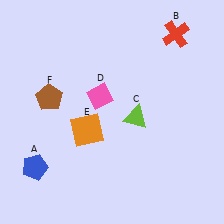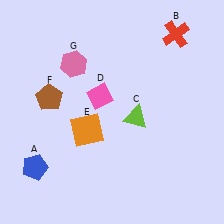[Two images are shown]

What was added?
A pink hexagon (G) was added in Image 2.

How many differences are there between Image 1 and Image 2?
There is 1 difference between the two images.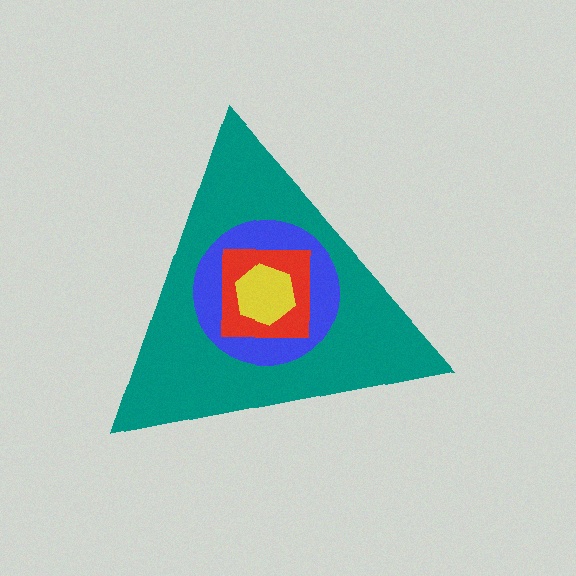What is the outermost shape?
The teal triangle.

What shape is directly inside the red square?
The yellow hexagon.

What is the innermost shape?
The yellow hexagon.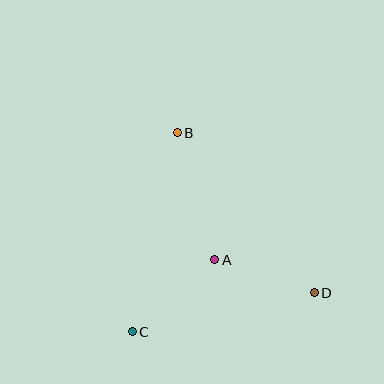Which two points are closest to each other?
Points A and D are closest to each other.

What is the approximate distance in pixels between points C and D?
The distance between C and D is approximately 186 pixels.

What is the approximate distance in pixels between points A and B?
The distance between A and B is approximately 133 pixels.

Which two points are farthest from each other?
Points B and D are farthest from each other.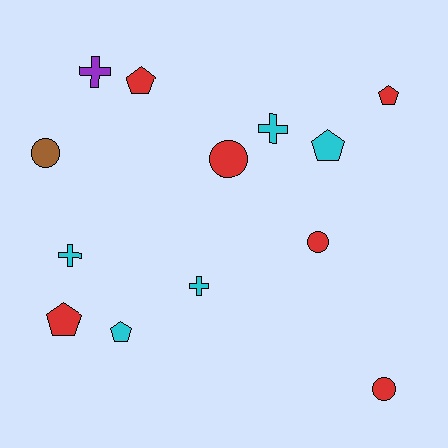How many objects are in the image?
There are 13 objects.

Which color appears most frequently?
Red, with 6 objects.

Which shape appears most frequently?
Pentagon, with 5 objects.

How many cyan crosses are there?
There are 3 cyan crosses.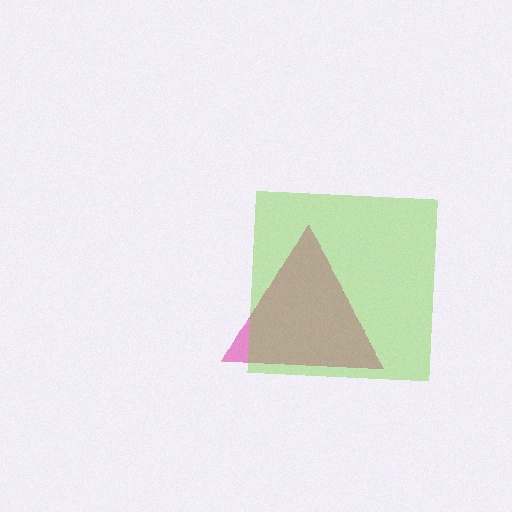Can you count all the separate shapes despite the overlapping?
Yes, there are 2 separate shapes.